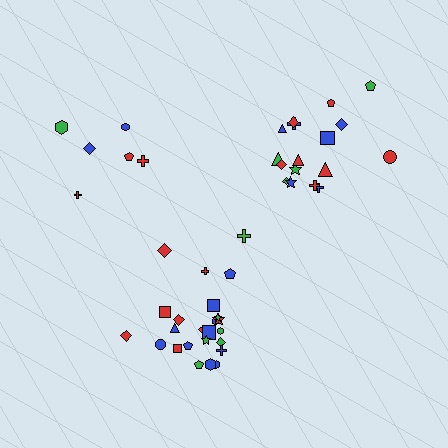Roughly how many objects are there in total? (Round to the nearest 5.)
Roughly 50 objects in total.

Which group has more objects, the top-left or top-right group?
The top-right group.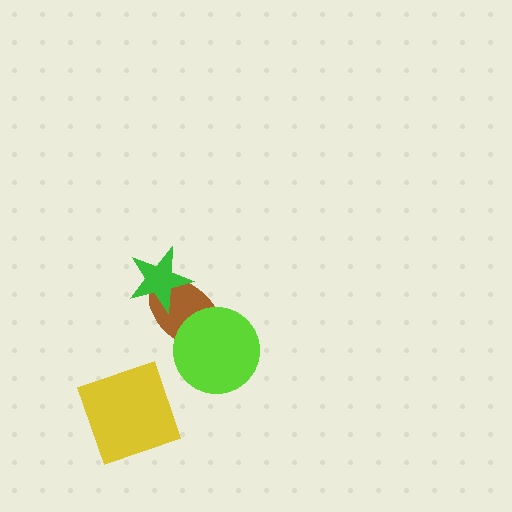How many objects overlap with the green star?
1 object overlaps with the green star.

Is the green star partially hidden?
No, no other shape covers it.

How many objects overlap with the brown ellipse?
2 objects overlap with the brown ellipse.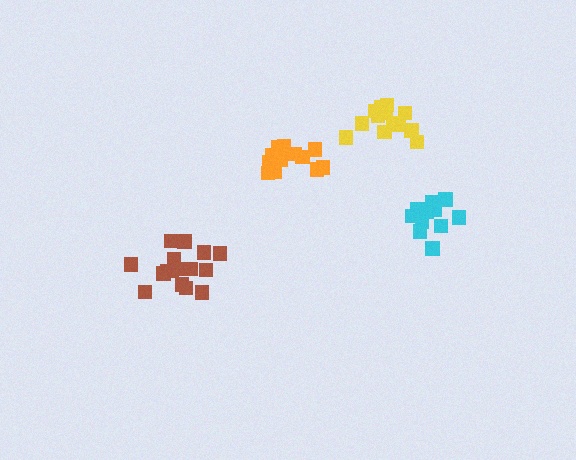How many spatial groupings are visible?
There are 4 spatial groupings.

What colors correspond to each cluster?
The clusters are colored: brown, cyan, orange, yellow.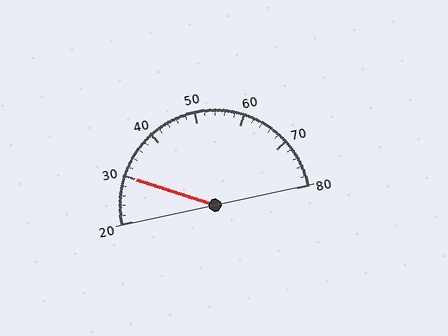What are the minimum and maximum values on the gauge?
The gauge ranges from 20 to 80.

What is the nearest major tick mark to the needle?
The nearest major tick mark is 30.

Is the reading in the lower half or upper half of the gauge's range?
The reading is in the lower half of the range (20 to 80).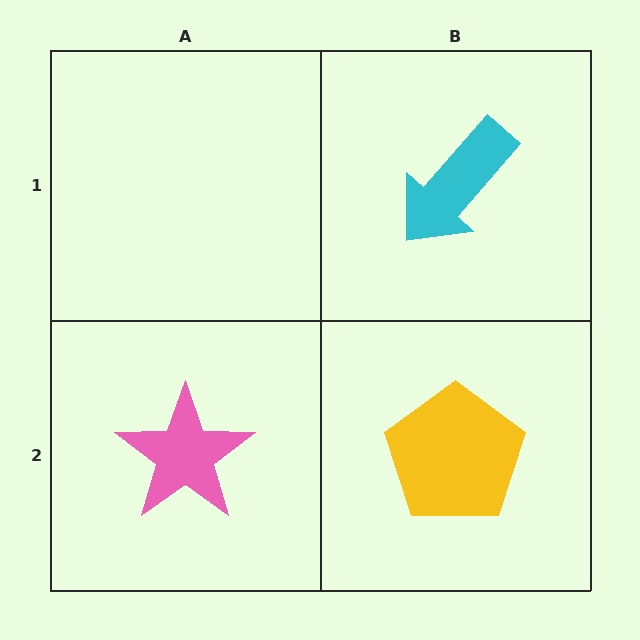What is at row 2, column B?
A yellow pentagon.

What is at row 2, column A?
A pink star.